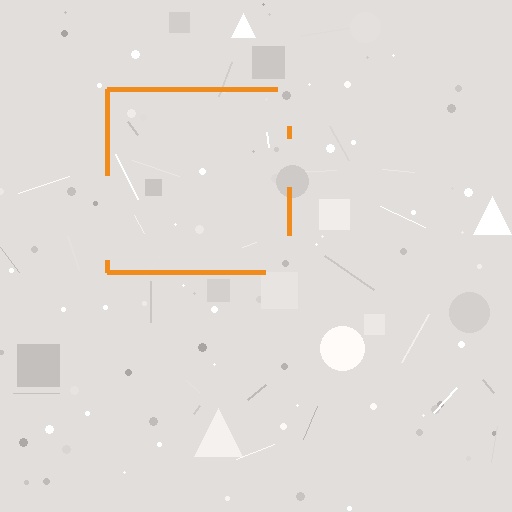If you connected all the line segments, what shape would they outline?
They would outline a square.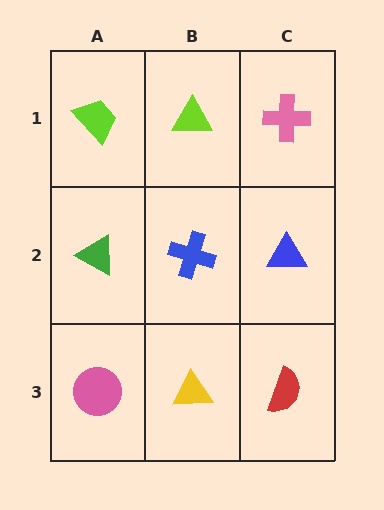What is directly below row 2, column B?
A yellow triangle.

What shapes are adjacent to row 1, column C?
A blue triangle (row 2, column C), a lime triangle (row 1, column B).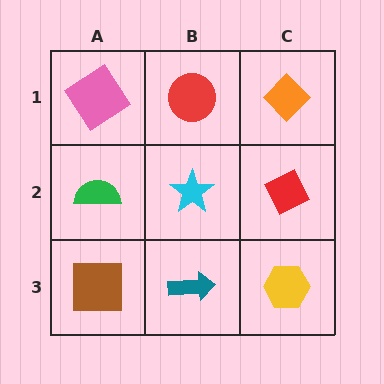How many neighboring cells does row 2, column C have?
3.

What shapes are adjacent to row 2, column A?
A pink diamond (row 1, column A), a brown square (row 3, column A), a cyan star (row 2, column B).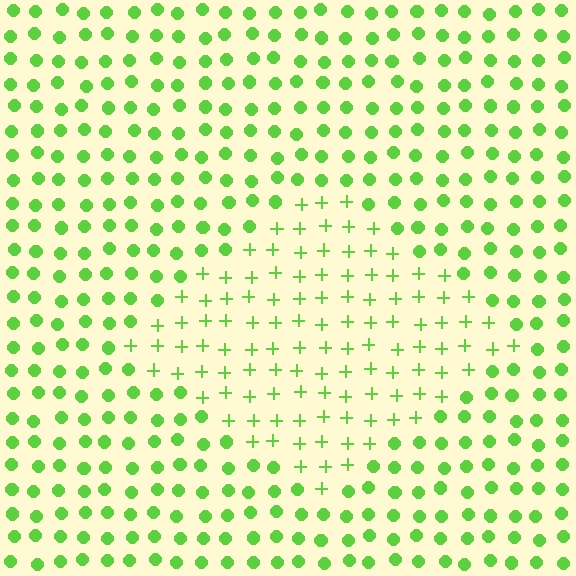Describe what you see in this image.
The image is filled with small lime elements arranged in a uniform grid. A diamond-shaped region contains plus signs, while the surrounding area contains circles. The boundary is defined purely by the change in element shape.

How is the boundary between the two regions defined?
The boundary is defined by a change in element shape: plus signs inside vs. circles outside. All elements share the same color and spacing.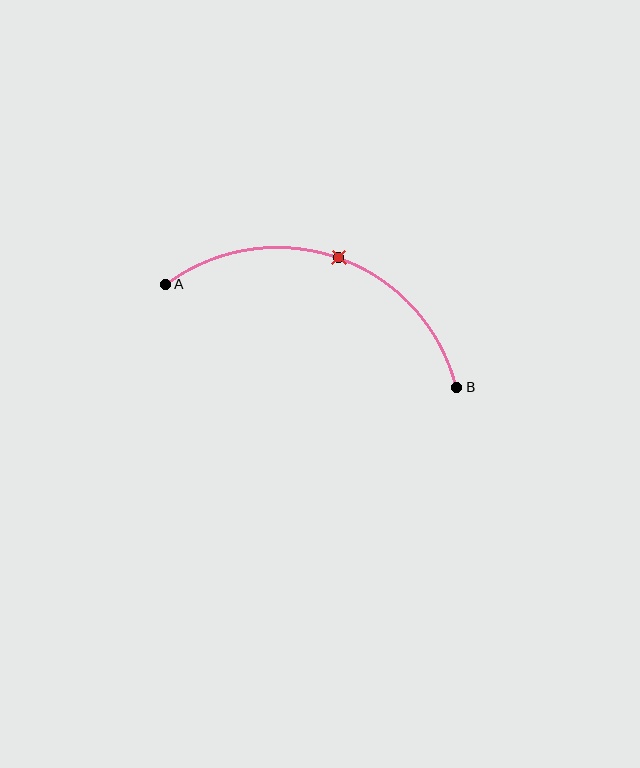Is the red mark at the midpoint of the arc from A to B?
Yes. The red mark lies on the arc at equal arc-length from both A and B — it is the arc midpoint.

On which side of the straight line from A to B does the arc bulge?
The arc bulges above the straight line connecting A and B.